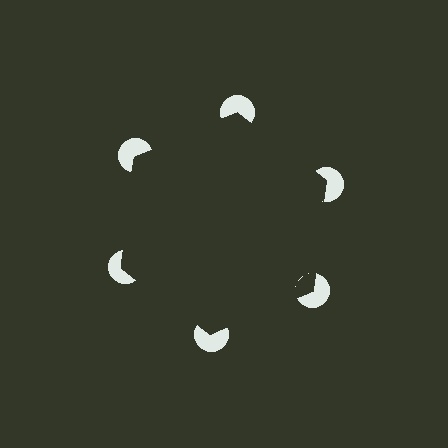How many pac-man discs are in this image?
There are 6 — one at each vertex of the illusory hexagon.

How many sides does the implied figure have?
6 sides.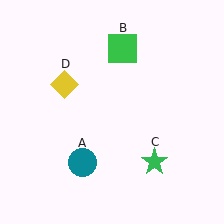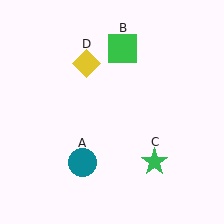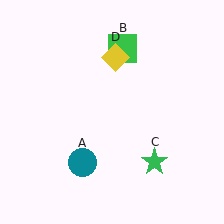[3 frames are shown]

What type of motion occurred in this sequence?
The yellow diamond (object D) rotated clockwise around the center of the scene.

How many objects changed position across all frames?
1 object changed position: yellow diamond (object D).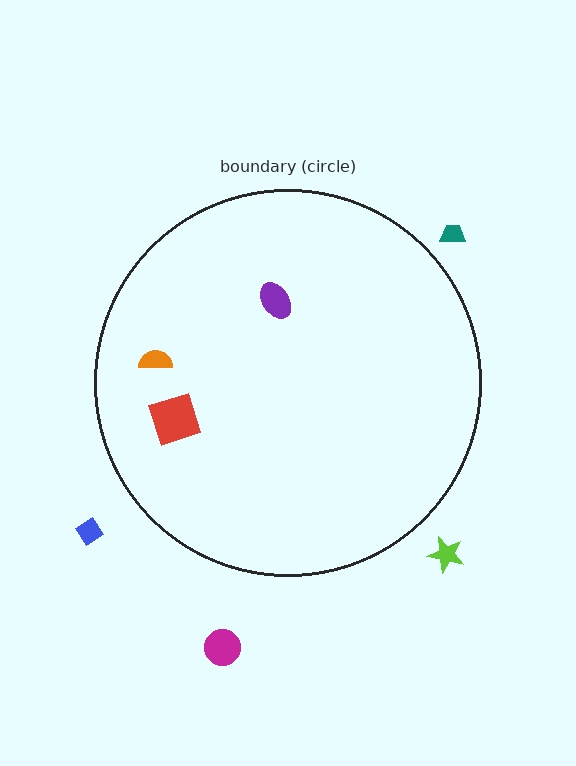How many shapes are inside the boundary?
3 inside, 4 outside.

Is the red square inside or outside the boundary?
Inside.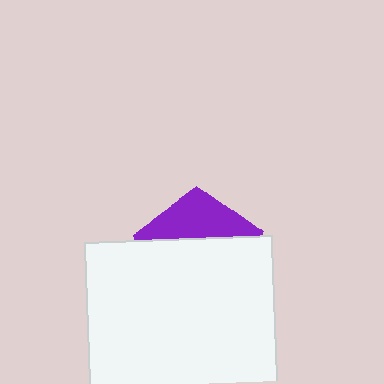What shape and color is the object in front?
The object in front is a white square.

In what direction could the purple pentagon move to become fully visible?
The purple pentagon could move up. That would shift it out from behind the white square entirely.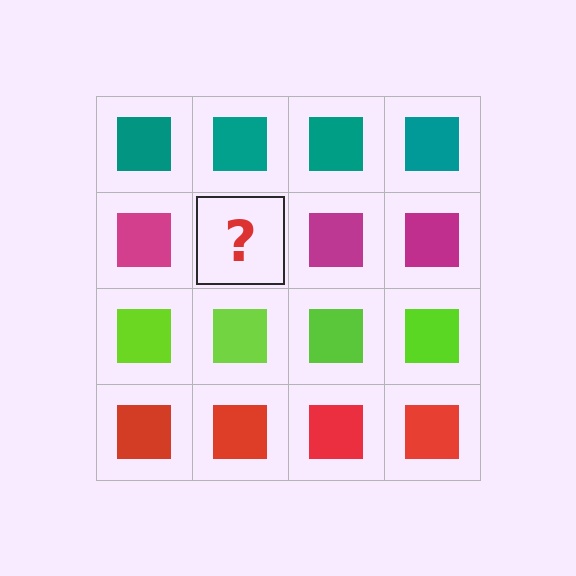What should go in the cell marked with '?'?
The missing cell should contain a magenta square.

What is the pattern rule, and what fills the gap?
The rule is that each row has a consistent color. The gap should be filled with a magenta square.